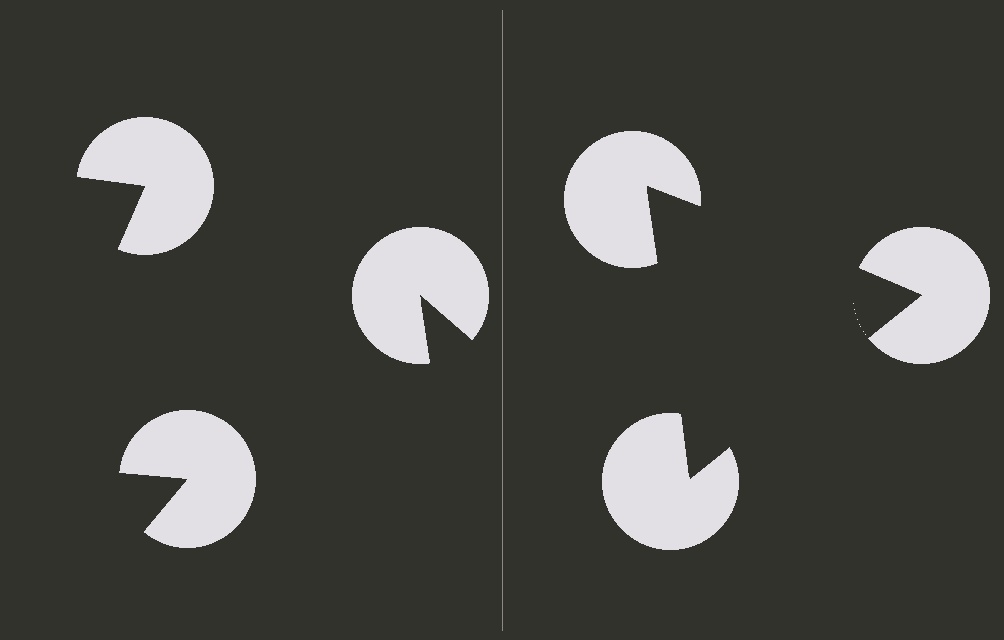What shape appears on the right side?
An illusory triangle.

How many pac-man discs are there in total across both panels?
6 — 3 on each side.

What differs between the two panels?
The pac-man discs are positioned identically on both sides; only the wedge orientations differ. On the right they align to a triangle; on the left they are misaligned.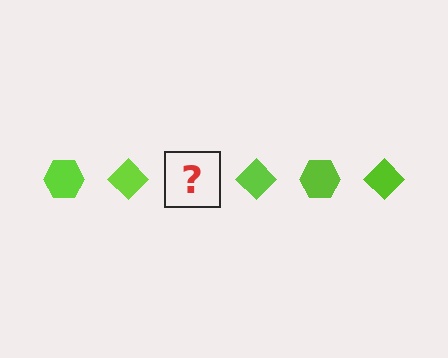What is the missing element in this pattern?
The missing element is a lime hexagon.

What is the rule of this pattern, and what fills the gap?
The rule is that the pattern cycles through hexagon, diamond shapes in lime. The gap should be filled with a lime hexagon.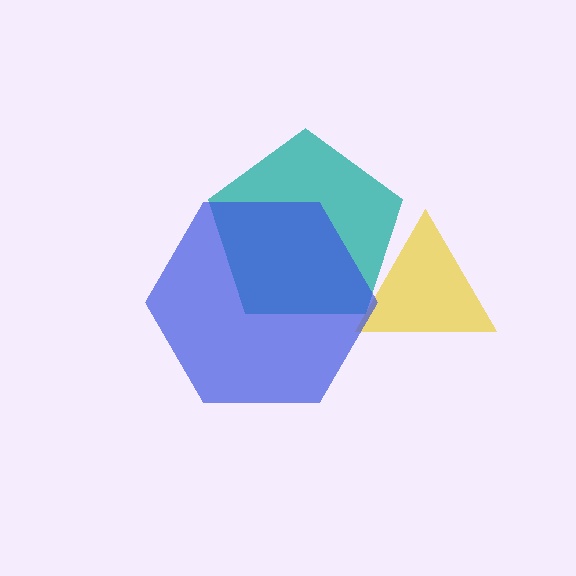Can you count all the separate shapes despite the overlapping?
Yes, there are 3 separate shapes.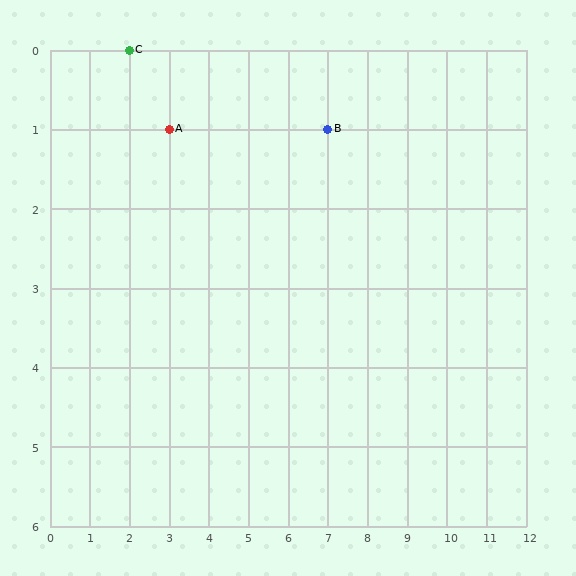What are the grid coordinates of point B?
Point B is at grid coordinates (7, 1).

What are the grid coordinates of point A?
Point A is at grid coordinates (3, 1).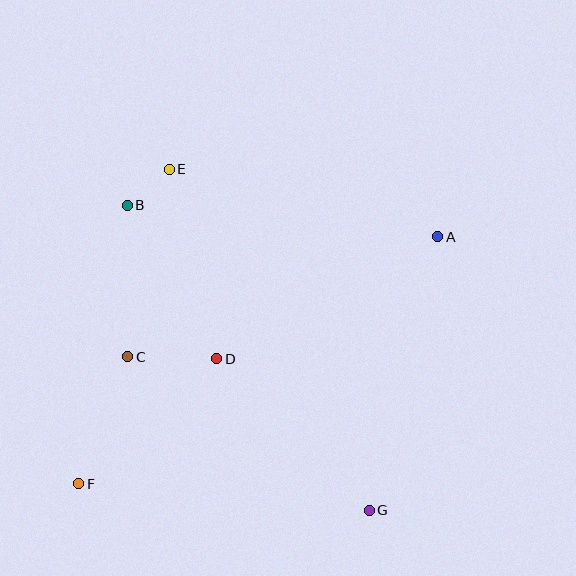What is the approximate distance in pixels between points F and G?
The distance between F and G is approximately 292 pixels.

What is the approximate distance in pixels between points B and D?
The distance between B and D is approximately 178 pixels.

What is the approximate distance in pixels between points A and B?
The distance between A and B is approximately 312 pixels.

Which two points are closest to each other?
Points B and E are closest to each other.